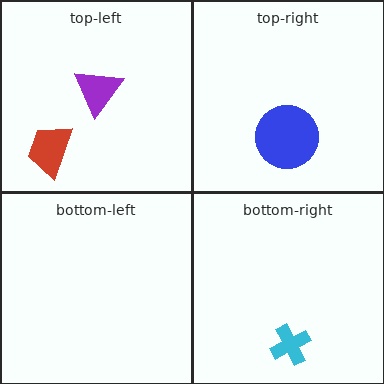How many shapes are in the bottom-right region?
1.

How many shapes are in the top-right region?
1.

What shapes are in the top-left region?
The red trapezoid, the purple triangle.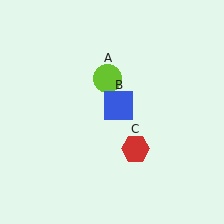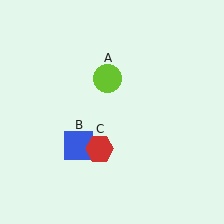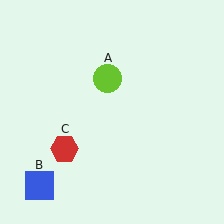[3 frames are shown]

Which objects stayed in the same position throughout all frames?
Lime circle (object A) remained stationary.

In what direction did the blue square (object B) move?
The blue square (object B) moved down and to the left.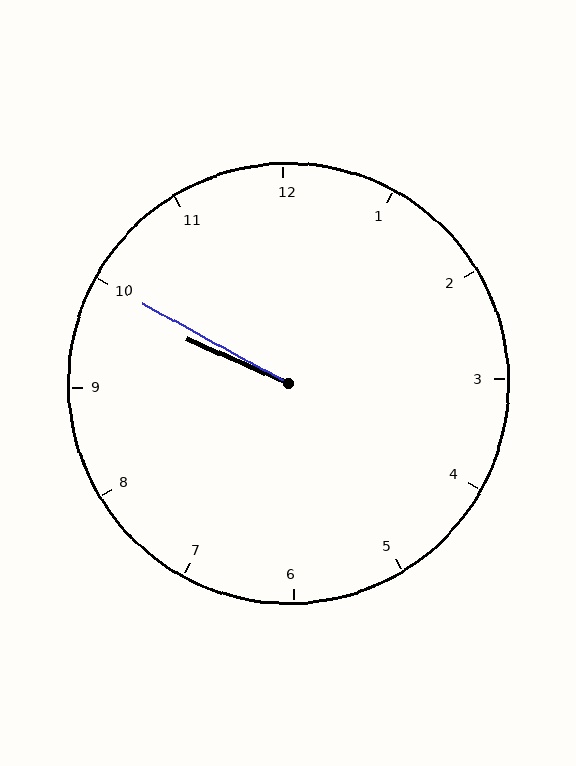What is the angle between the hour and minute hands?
Approximately 5 degrees.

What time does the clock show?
9:50.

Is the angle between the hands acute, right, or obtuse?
It is acute.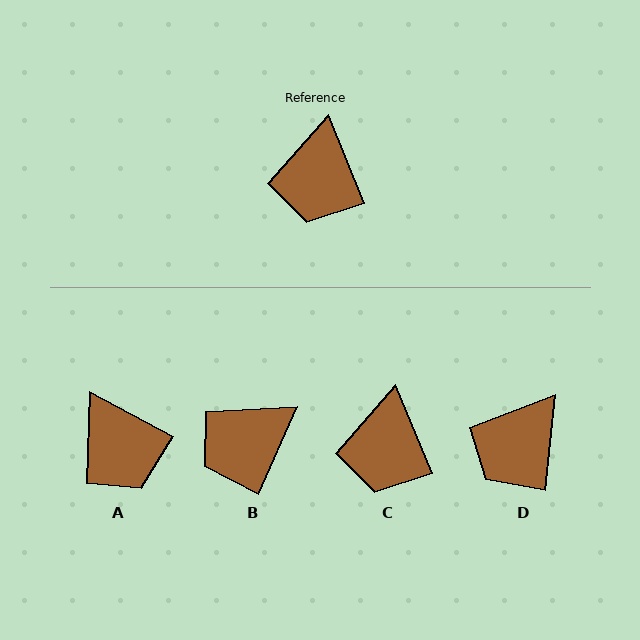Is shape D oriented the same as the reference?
No, it is off by about 28 degrees.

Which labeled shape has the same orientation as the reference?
C.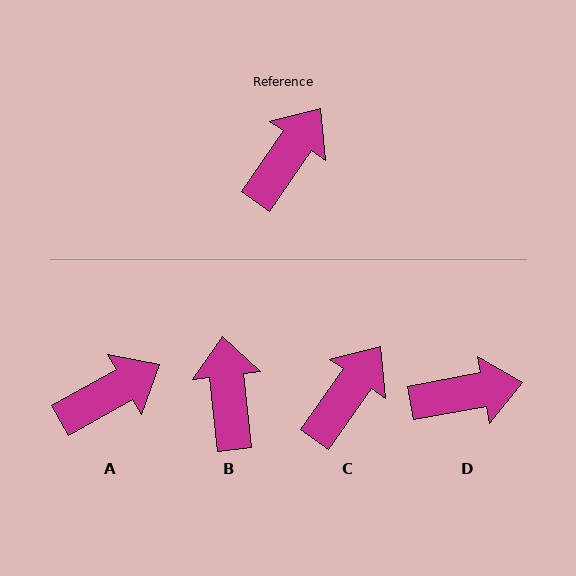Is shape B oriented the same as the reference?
No, it is off by about 41 degrees.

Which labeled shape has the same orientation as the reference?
C.